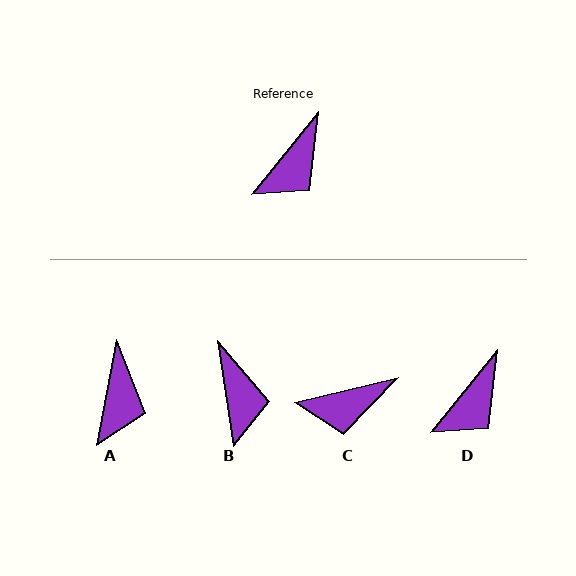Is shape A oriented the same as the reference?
No, it is off by about 28 degrees.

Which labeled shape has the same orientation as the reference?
D.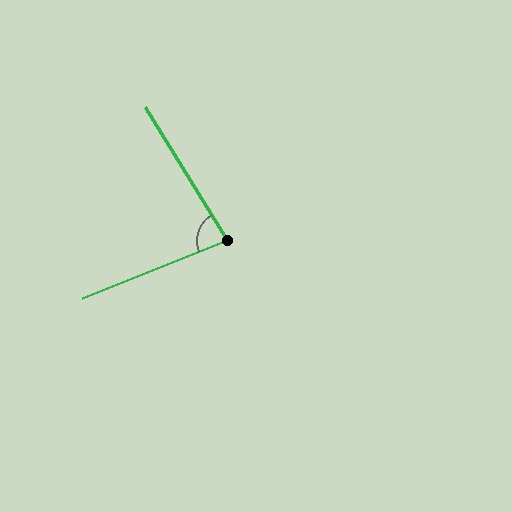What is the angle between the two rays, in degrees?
Approximately 80 degrees.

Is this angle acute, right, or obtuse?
It is acute.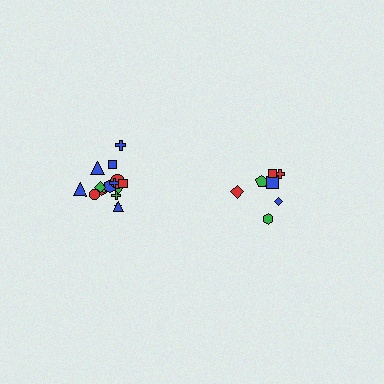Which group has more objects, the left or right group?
The left group.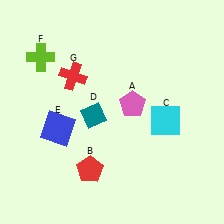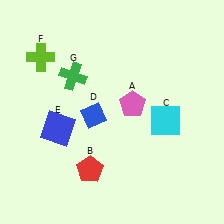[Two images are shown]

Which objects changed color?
D changed from teal to blue. G changed from red to green.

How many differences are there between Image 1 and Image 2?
There are 2 differences between the two images.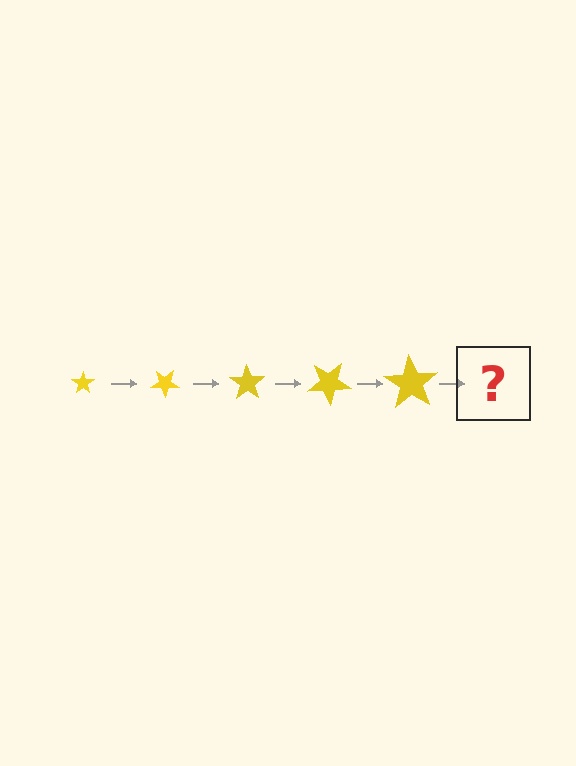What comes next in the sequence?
The next element should be a star, larger than the previous one and rotated 175 degrees from the start.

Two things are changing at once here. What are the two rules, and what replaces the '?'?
The two rules are that the star grows larger each step and it rotates 35 degrees each step. The '?' should be a star, larger than the previous one and rotated 175 degrees from the start.